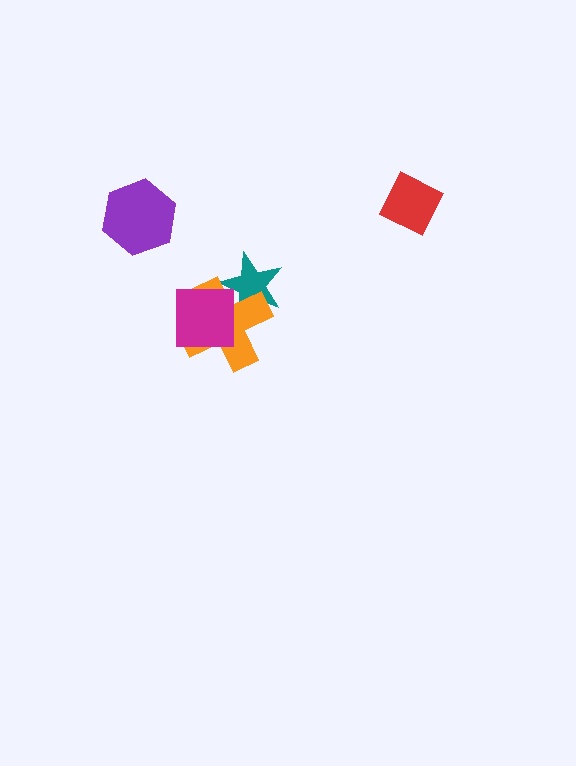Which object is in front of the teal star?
The orange cross is in front of the teal star.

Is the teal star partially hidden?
Yes, it is partially covered by another shape.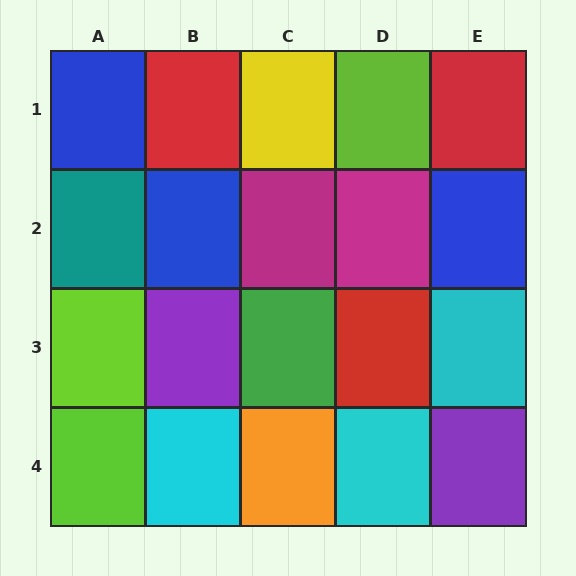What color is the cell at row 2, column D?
Magenta.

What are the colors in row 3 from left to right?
Lime, purple, green, red, cyan.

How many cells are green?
1 cell is green.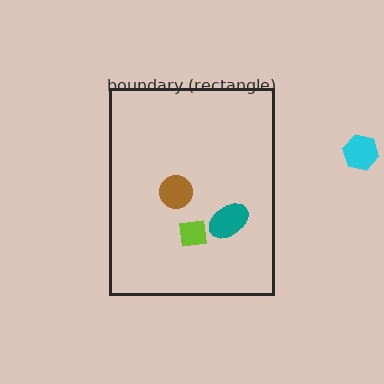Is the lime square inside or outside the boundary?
Inside.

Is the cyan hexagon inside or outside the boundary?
Outside.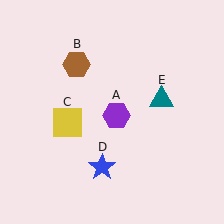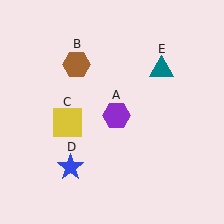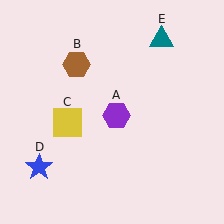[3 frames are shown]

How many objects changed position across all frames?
2 objects changed position: blue star (object D), teal triangle (object E).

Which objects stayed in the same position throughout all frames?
Purple hexagon (object A) and brown hexagon (object B) and yellow square (object C) remained stationary.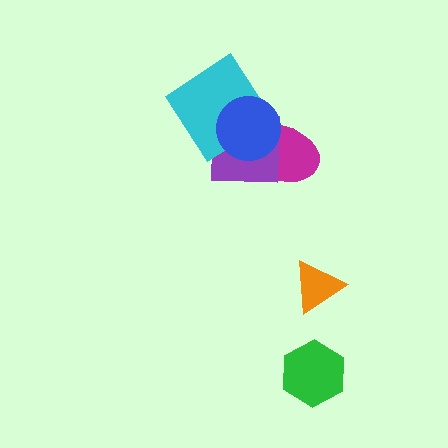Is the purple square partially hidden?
Yes, it is partially covered by another shape.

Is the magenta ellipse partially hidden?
Yes, it is partially covered by another shape.